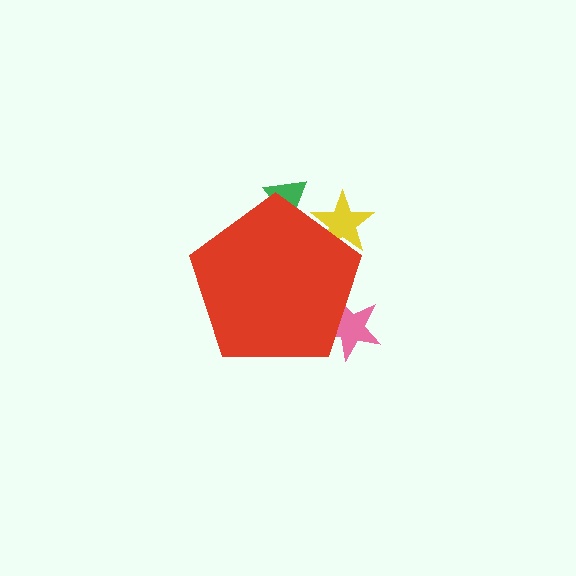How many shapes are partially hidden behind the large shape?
3 shapes are partially hidden.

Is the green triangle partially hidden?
Yes, the green triangle is partially hidden behind the red pentagon.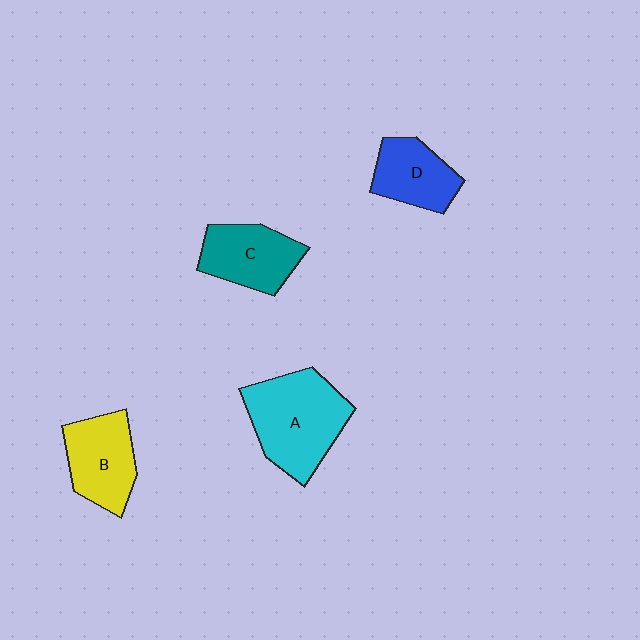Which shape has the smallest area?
Shape D (blue).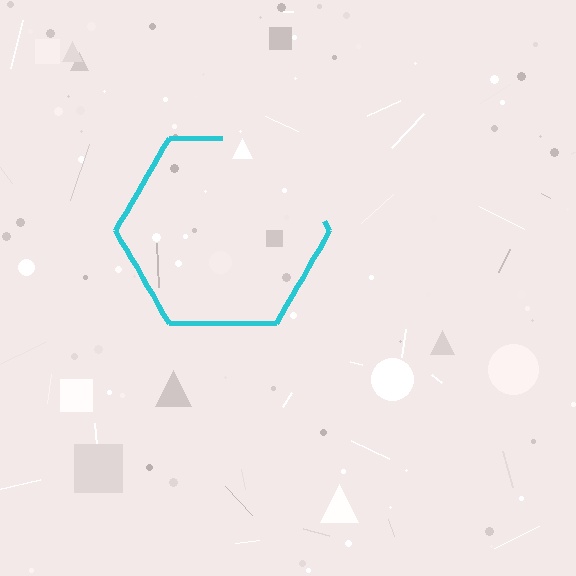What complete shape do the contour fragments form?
The contour fragments form a hexagon.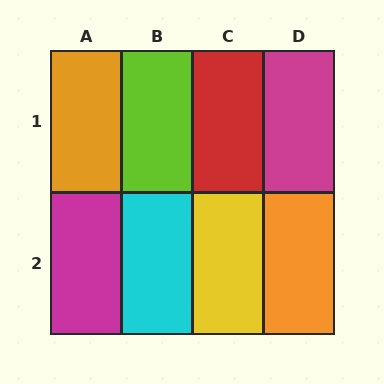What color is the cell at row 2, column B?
Cyan.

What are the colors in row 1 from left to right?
Orange, lime, red, magenta.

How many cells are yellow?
1 cell is yellow.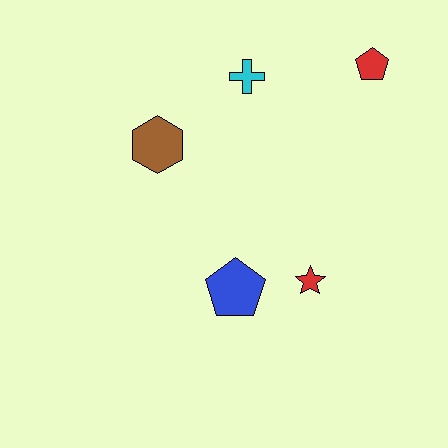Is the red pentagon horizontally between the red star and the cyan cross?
No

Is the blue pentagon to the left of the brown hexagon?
No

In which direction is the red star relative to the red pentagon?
The red star is below the red pentagon.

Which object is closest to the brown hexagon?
The cyan cross is closest to the brown hexagon.